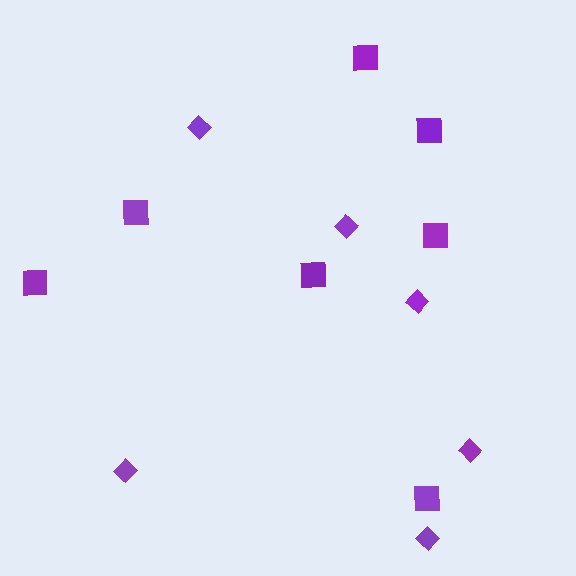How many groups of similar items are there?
There are 2 groups: one group of diamonds (6) and one group of squares (7).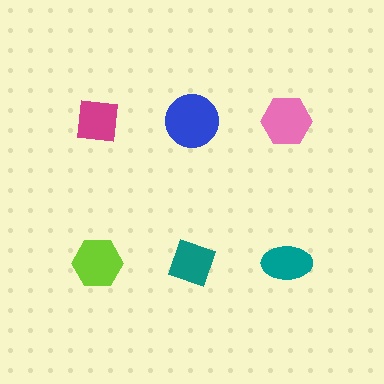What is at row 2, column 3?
A teal ellipse.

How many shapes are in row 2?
3 shapes.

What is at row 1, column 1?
A magenta square.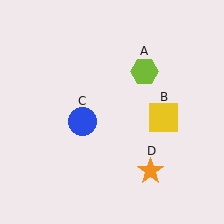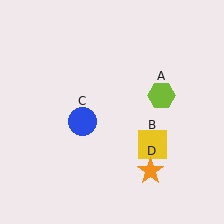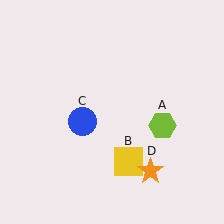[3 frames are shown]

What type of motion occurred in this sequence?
The lime hexagon (object A), yellow square (object B) rotated clockwise around the center of the scene.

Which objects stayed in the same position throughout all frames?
Blue circle (object C) and orange star (object D) remained stationary.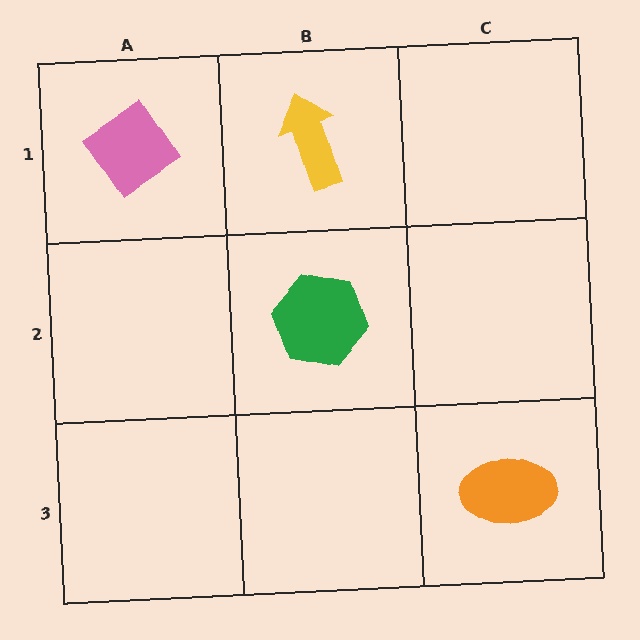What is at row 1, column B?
A yellow arrow.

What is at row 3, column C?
An orange ellipse.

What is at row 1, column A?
A pink diamond.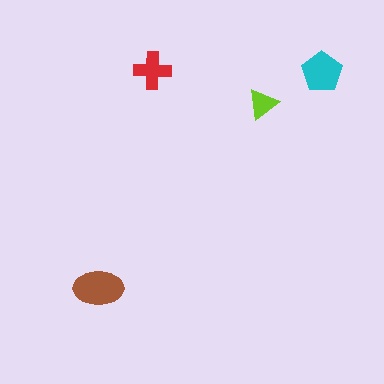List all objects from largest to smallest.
The brown ellipse, the cyan pentagon, the red cross, the lime triangle.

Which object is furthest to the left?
The brown ellipse is leftmost.